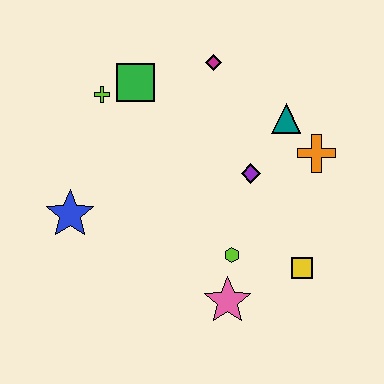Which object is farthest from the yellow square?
The lime cross is farthest from the yellow square.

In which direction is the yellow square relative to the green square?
The yellow square is below the green square.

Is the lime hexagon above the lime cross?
No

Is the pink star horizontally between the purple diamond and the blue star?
Yes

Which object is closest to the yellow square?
The lime hexagon is closest to the yellow square.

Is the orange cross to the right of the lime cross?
Yes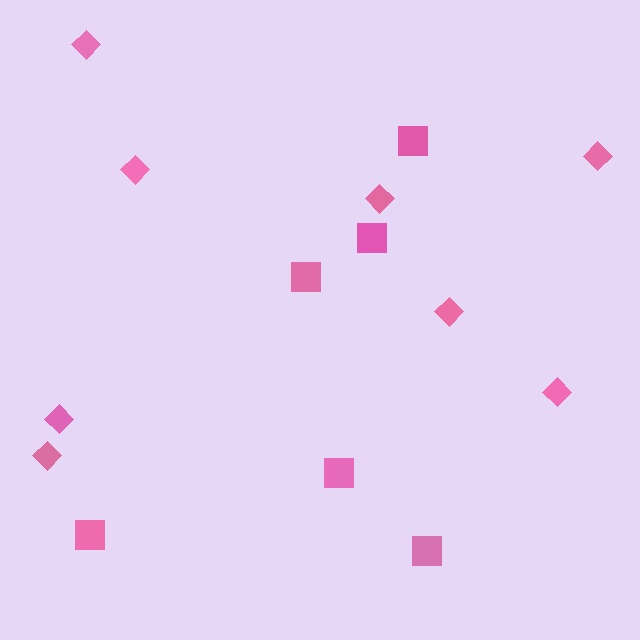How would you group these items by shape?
There are 2 groups: one group of squares (6) and one group of diamonds (8).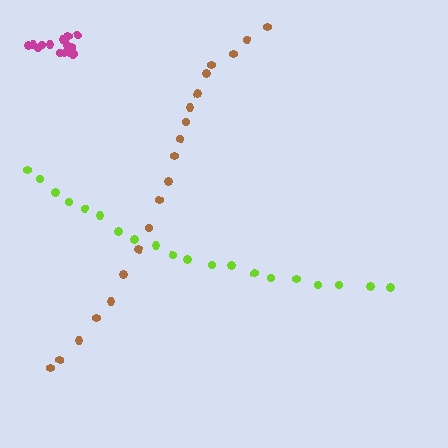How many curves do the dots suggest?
There are 3 distinct paths.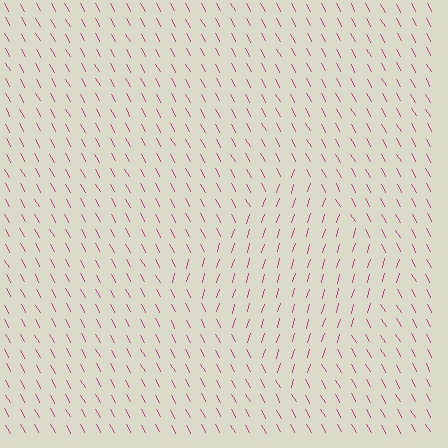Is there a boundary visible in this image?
Yes, there is a texture boundary formed by a change in line orientation.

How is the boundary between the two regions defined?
The boundary is defined purely by a change in line orientation (approximately 45 degrees difference). All lines are the same color and thickness.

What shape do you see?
I see a diamond.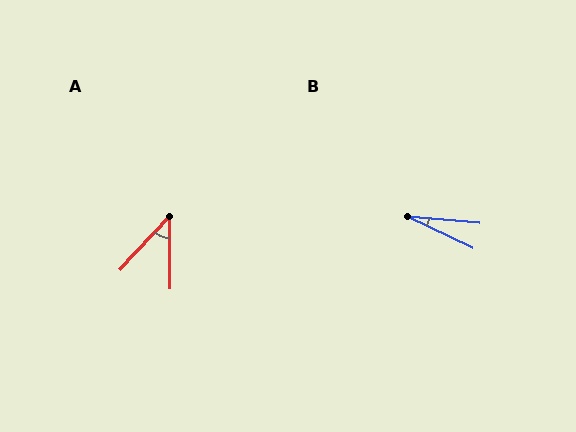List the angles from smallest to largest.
B (20°), A (44°).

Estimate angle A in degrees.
Approximately 44 degrees.